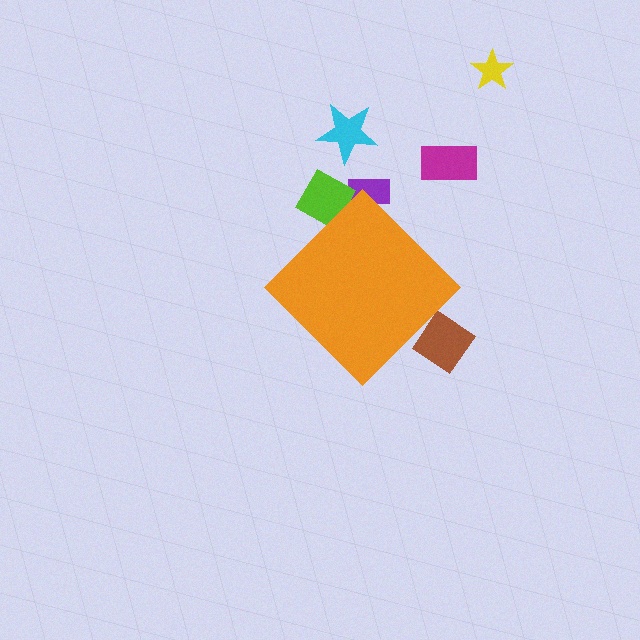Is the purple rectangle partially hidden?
Yes, the purple rectangle is partially hidden behind the orange diamond.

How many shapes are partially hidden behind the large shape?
3 shapes are partially hidden.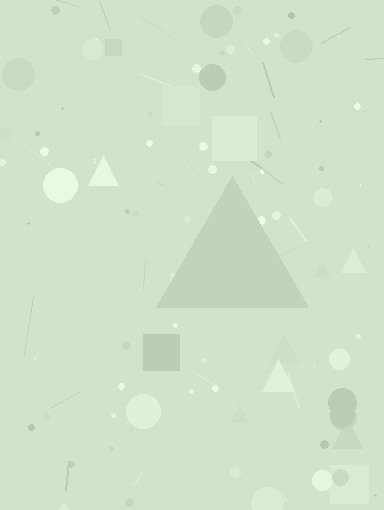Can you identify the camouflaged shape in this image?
The camouflaged shape is a triangle.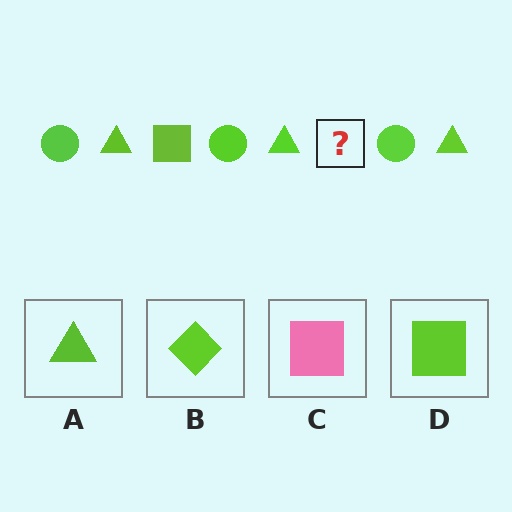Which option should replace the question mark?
Option D.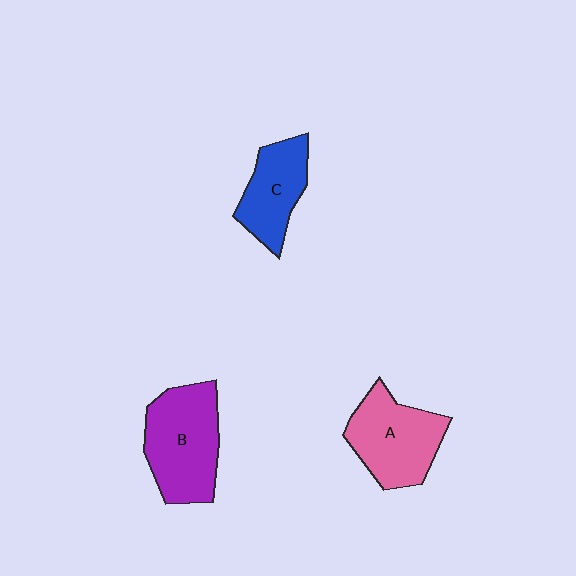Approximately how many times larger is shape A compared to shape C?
Approximately 1.3 times.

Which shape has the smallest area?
Shape C (blue).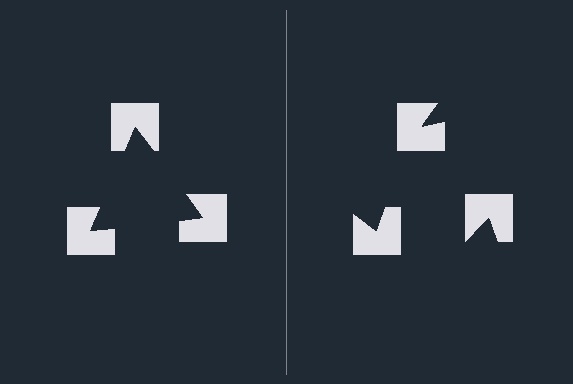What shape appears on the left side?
An illusory triangle.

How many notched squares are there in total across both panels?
6 — 3 on each side.